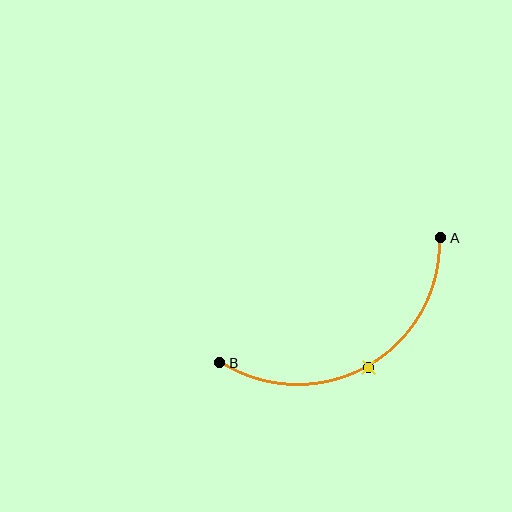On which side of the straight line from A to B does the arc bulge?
The arc bulges below the straight line connecting A and B.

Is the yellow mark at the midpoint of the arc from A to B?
Yes. The yellow mark lies on the arc at equal arc-length from both A and B — it is the arc midpoint.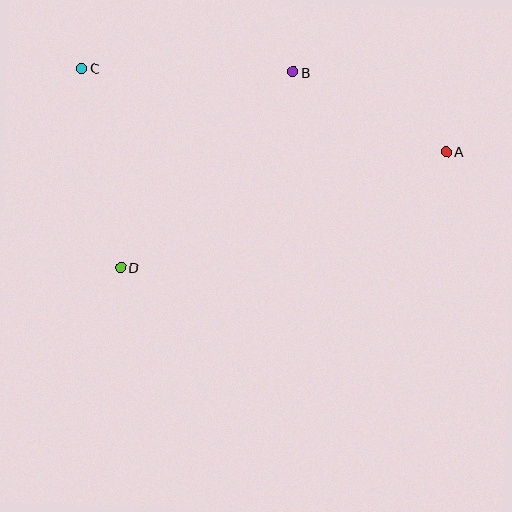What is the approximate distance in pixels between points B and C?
The distance between B and C is approximately 211 pixels.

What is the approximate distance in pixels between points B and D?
The distance between B and D is approximately 261 pixels.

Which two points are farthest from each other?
Points A and C are farthest from each other.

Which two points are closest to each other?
Points A and B are closest to each other.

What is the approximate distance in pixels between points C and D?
The distance between C and D is approximately 203 pixels.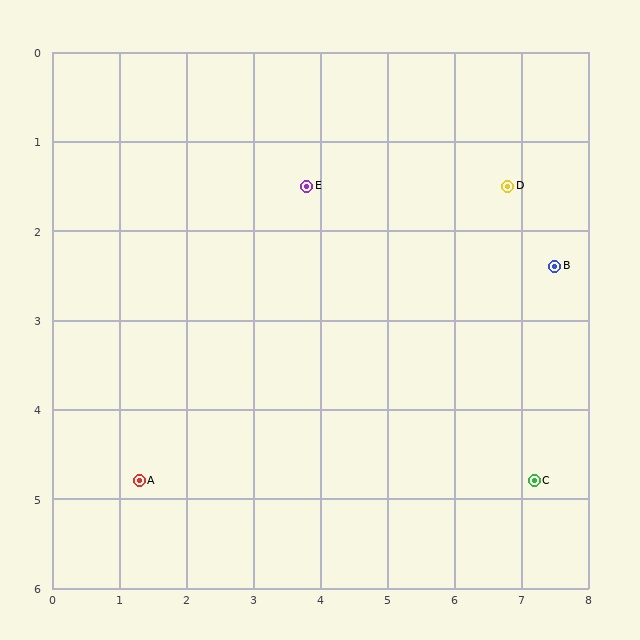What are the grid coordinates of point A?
Point A is at approximately (1.3, 4.8).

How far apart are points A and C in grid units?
Points A and C are about 5.9 grid units apart.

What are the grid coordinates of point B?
Point B is at approximately (7.5, 2.4).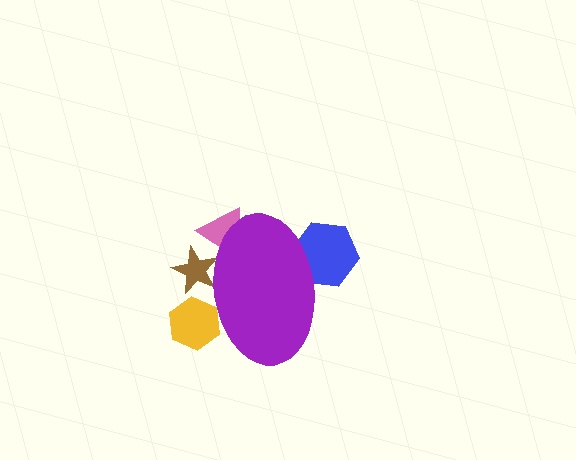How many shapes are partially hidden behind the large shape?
4 shapes are partially hidden.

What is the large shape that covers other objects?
A purple ellipse.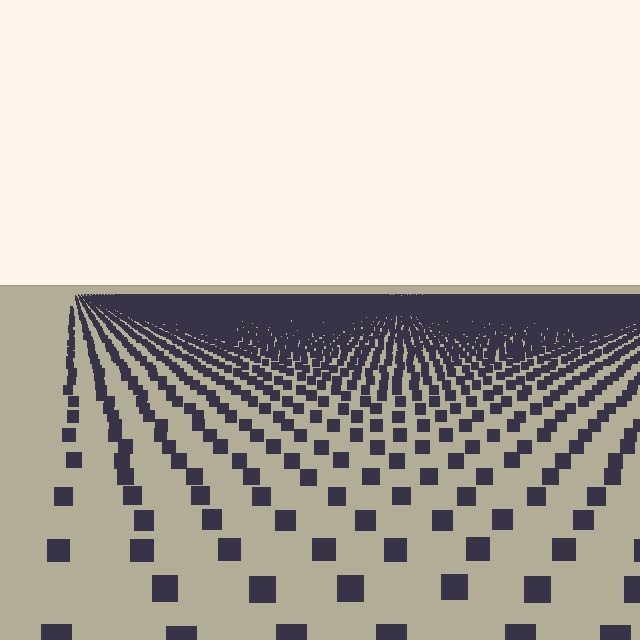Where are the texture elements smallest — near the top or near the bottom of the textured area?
Near the top.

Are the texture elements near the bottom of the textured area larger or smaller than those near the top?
Larger. Near the bottom, elements are closer to the viewer and appear at a bigger on-screen size.